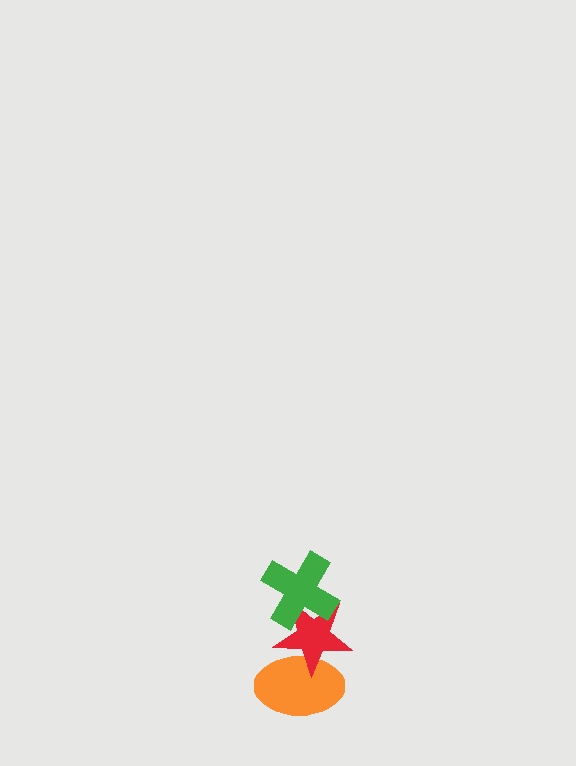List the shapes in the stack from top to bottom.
From top to bottom: the green cross, the red star, the orange ellipse.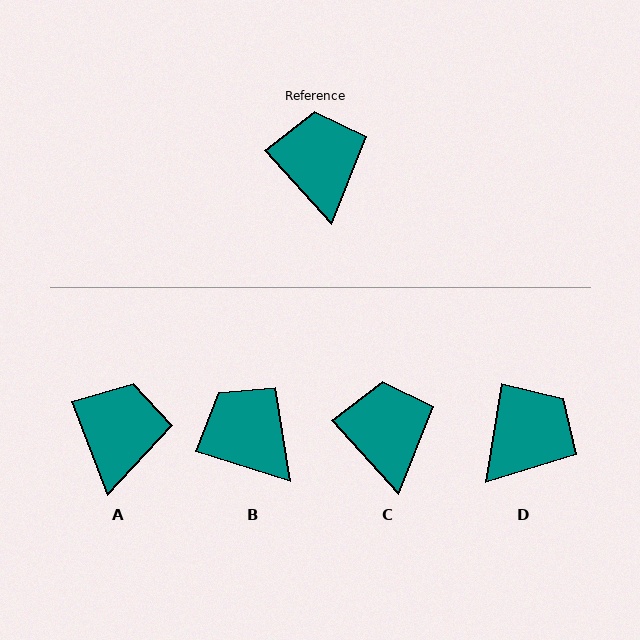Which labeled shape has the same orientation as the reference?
C.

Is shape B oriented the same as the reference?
No, it is off by about 31 degrees.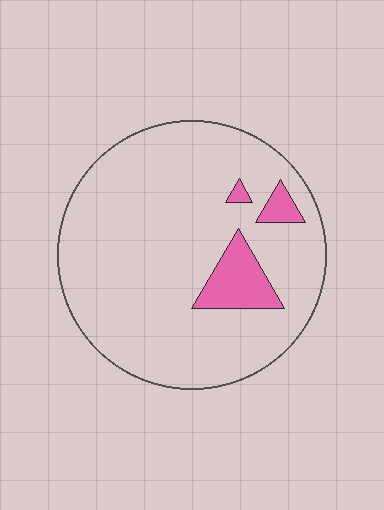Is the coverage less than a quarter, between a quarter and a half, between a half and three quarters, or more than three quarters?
Less than a quarter.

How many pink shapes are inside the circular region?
3.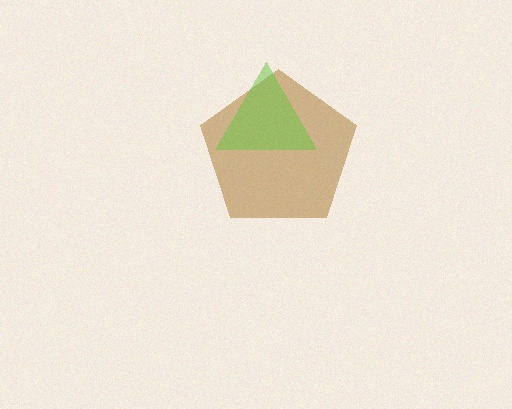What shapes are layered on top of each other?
The layered shapes are: a brown pentagon, a lime triangle.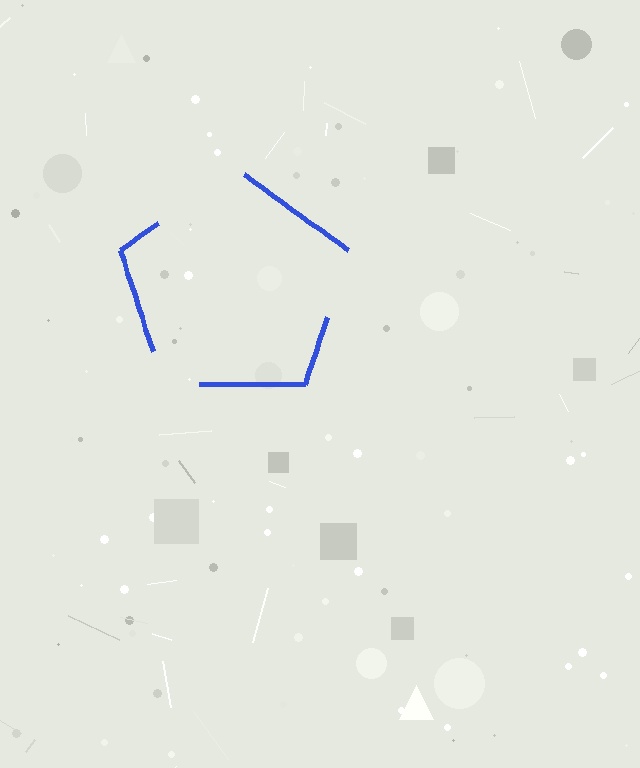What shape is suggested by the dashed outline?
The dashed outline suggests a pentagon.